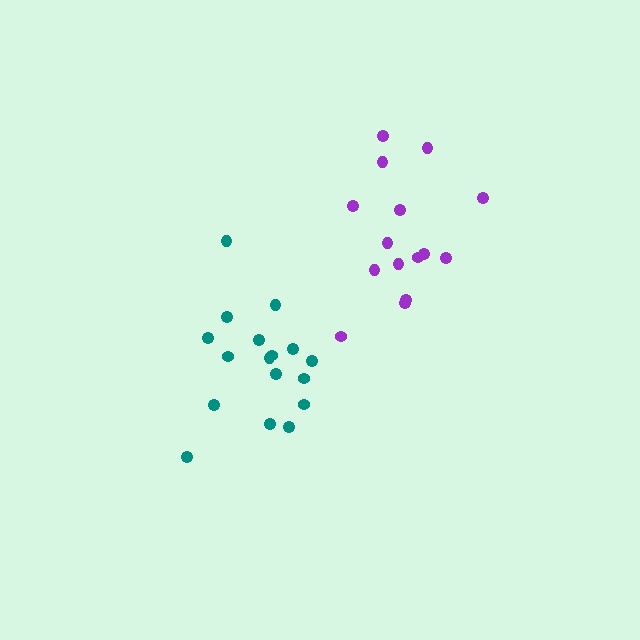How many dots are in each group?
Group 1: 15 dots, Group 2: 17 dots (32 total).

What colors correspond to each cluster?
The clusters are colored: purple, teal.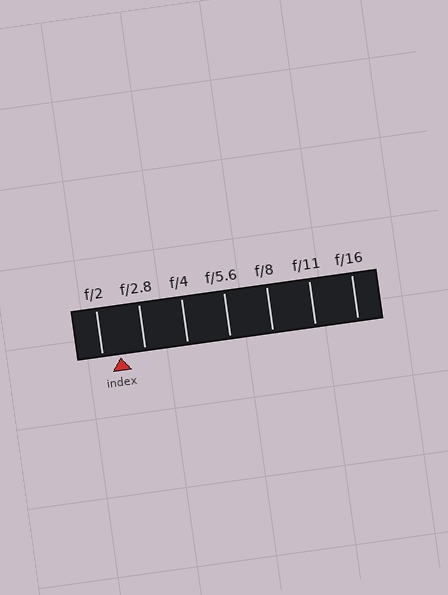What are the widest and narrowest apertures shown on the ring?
The widest aperture shown is f/2 and the narrowest is f/16.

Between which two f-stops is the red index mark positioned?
The index mark is between f/2 and f/2.8.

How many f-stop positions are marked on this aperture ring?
There are 7 f-stop positions marked.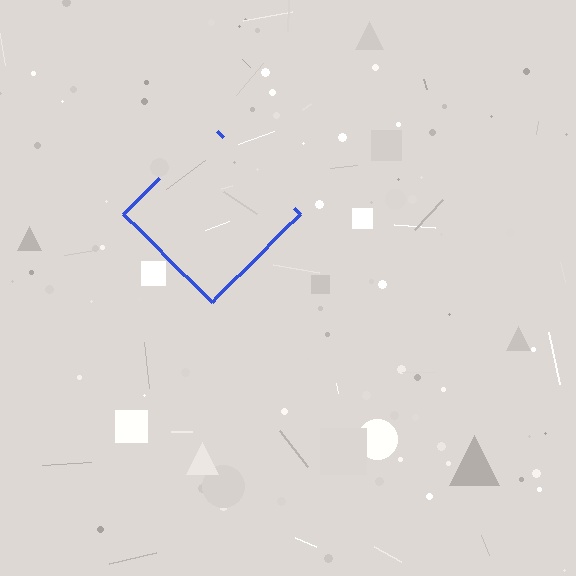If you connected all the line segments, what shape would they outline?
They would outline a diamond.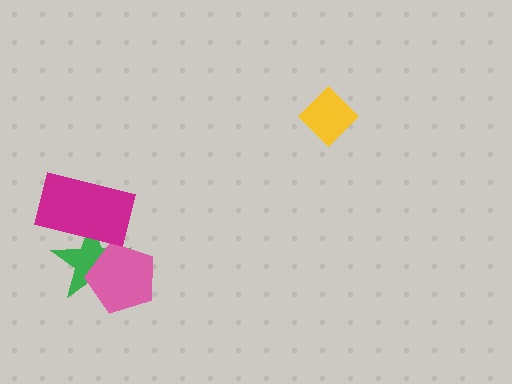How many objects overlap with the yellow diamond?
0 objects overlap with the yellow diamond.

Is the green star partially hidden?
Yes, it is partially covered by another shape.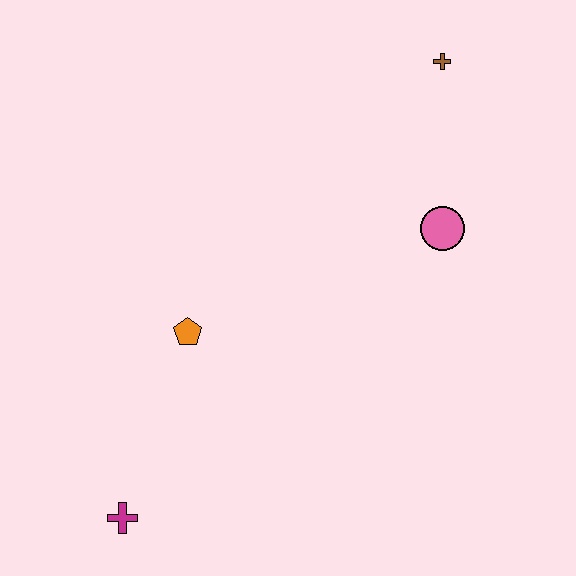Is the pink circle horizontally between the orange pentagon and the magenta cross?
No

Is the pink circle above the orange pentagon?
Yes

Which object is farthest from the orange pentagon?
The brown cross is farthest from the orange pentagon.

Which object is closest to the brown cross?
The pink circle is closest to the brown cross.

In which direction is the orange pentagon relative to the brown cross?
The orange pentagon is below the brown cross.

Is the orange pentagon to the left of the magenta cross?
No